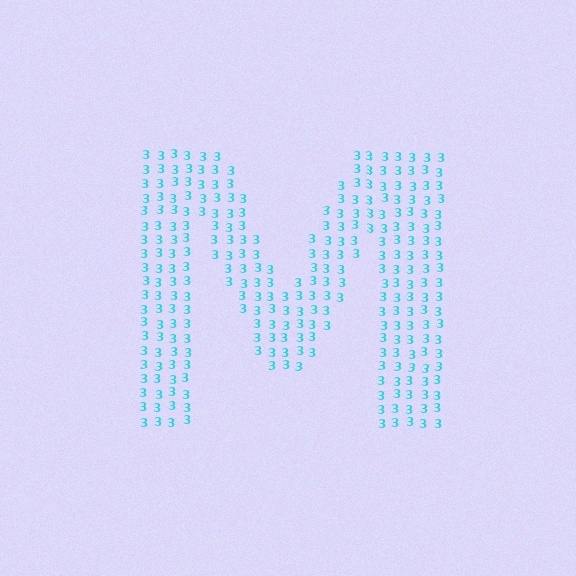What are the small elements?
The small elements are digit 3's.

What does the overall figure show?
The overall figure shows the letter M.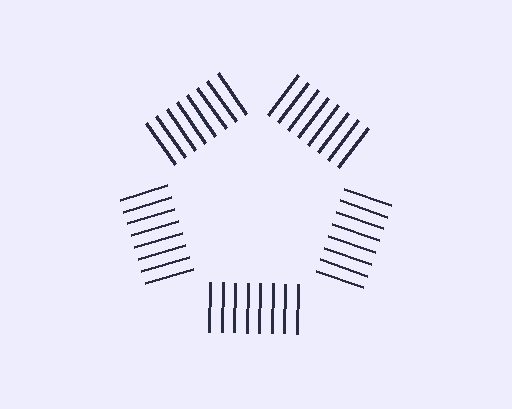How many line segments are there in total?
40 — 8 along each of the 5 edges.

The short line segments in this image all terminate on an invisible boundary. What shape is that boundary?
An illusory pentagon — the line segments terminate on its edges but no continuous stroke is drawn.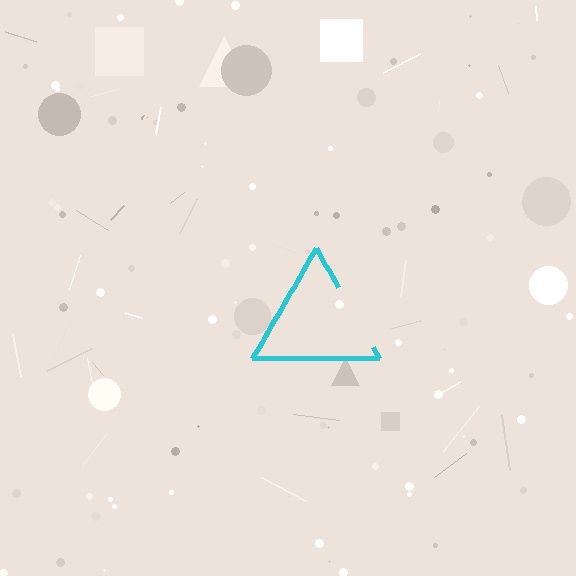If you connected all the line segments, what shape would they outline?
They would outline a triangle.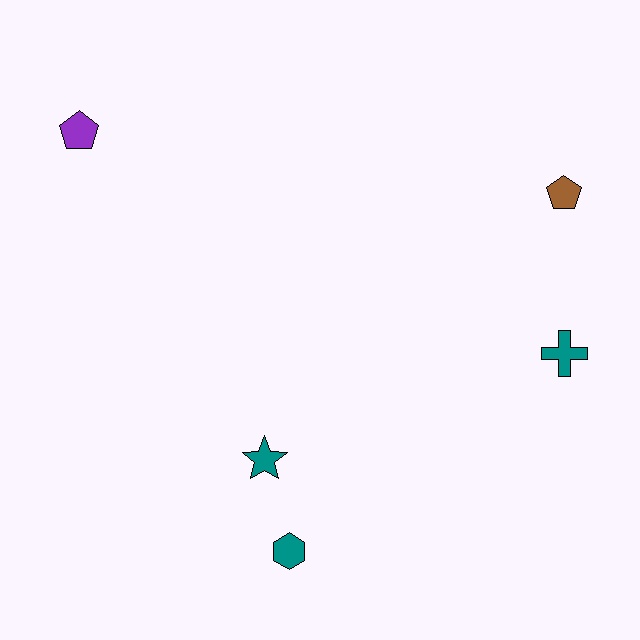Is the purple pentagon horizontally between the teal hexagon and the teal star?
No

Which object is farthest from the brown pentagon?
The purple pentagon is farthest from the brown pentagon.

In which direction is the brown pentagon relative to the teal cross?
The brown pentagon is above the teal cross.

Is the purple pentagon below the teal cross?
No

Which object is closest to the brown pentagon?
The teal cross is closest to the brown pentagon.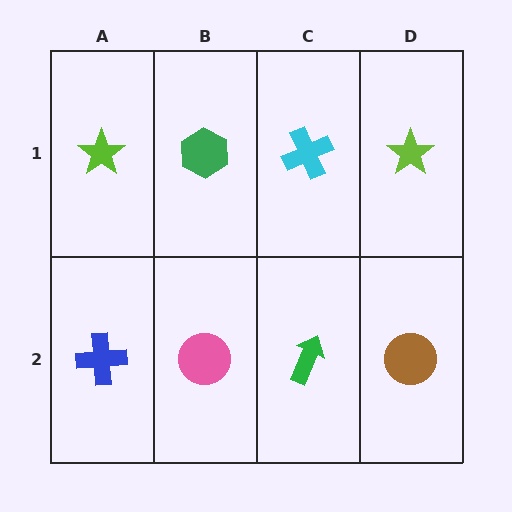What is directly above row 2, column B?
A green hexagon.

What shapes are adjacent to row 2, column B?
A green hexagon (row 1, column B), a blue cross (row 2, column A), a green arrow (row 2, column C).